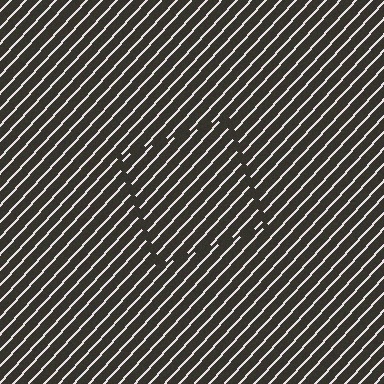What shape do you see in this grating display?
An illusory square. The interior of the shape contains the same grating, shifted by half a period — the contour is defined by the phase discontinuity where line-ends from the inner and outer gratings abut.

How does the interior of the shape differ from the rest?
The interior of the shape contains the same grating, shifted by half a period — the contour is defined by the phase discontinuity where line-ends from the inner and outer gratings abut.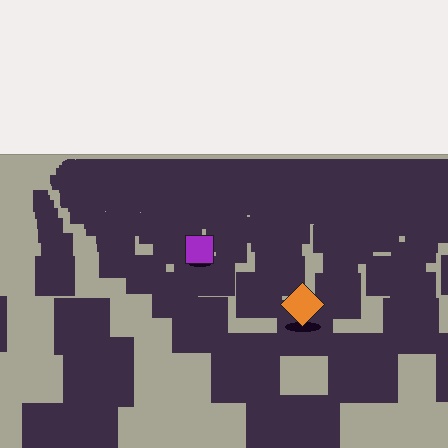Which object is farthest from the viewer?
The purple square is farthest from the viewer. It appears smaller and the ground texture around it is denser.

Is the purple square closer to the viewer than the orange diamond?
No. The orange diamond is closer — you can tell from the texture gradient: the ground texture is coarser near it.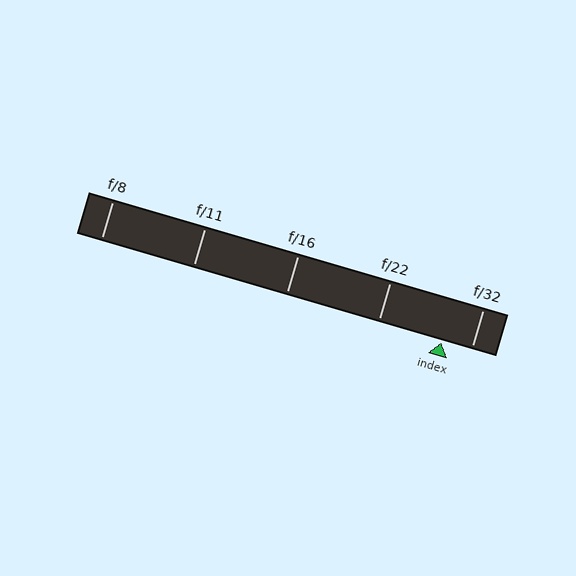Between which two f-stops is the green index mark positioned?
The index mark is between f/22 and f/32.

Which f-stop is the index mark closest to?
The index mark is closest to f/32.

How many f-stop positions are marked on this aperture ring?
There are 5 f-stop positions marked.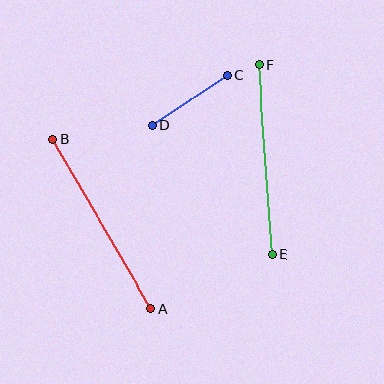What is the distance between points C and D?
The distance is approximately 89 pixels.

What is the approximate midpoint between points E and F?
The midpoint is at approximately (265, 160) pixels.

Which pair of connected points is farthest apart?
Points A and B are farthest apart.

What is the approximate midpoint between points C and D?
The midpoint is at approximately (190, 100) pixels.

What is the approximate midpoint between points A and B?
The midpoint is at approximately (102, 224) pixels.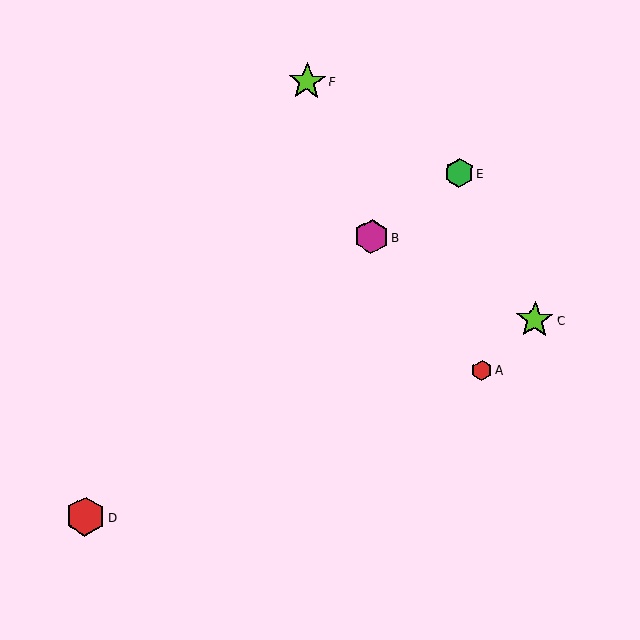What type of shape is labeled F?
Shape F is a lime star.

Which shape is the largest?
The red hexagon (labeled D) is the largest.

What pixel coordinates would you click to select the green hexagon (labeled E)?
Click at (459, 173) to select the green hexagon E.